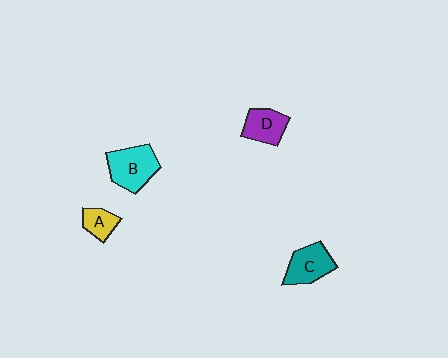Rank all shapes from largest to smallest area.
From largest to smallest: B (cyan), C (teal), D (purple), A (yellow).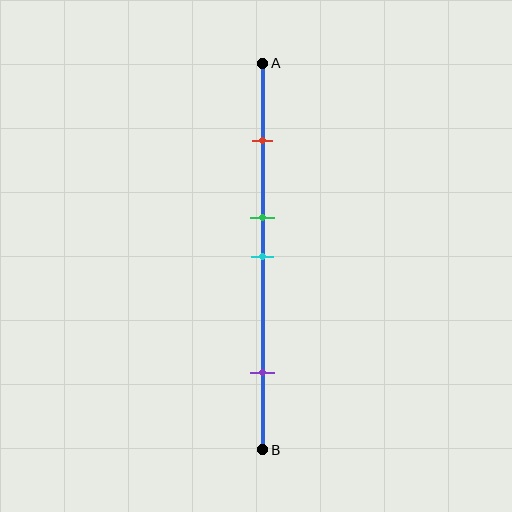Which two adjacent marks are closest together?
The green and cyan marks are the closest adjacent pair.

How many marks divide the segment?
There are 4 marks dividing the segment.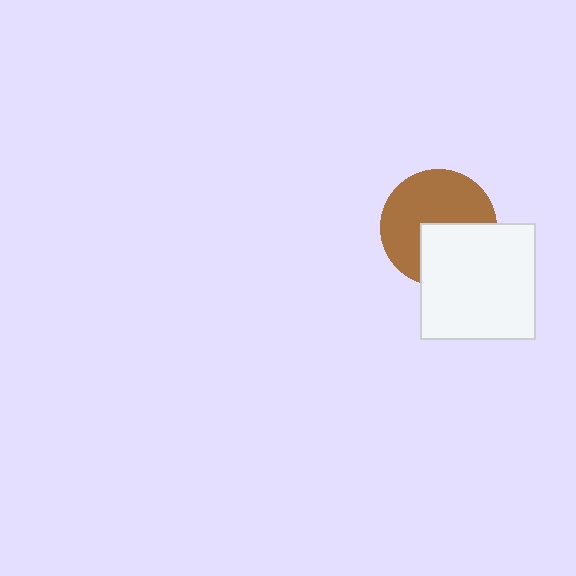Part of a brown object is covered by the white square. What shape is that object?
It is a circle.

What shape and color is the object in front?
The object in front is a white square.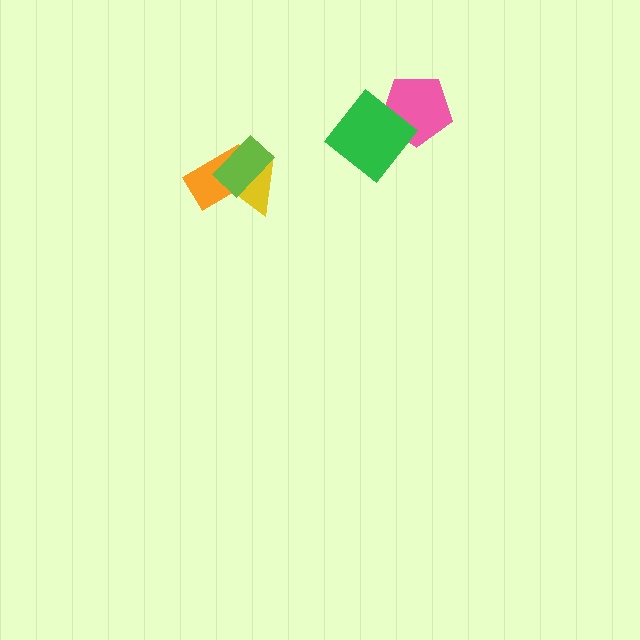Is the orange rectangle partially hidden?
Yes, it is partially covered by another shape.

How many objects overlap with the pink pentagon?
1 object overlaps with the pink pentagon.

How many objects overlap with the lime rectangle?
2 objects overlap with the lime rectangle.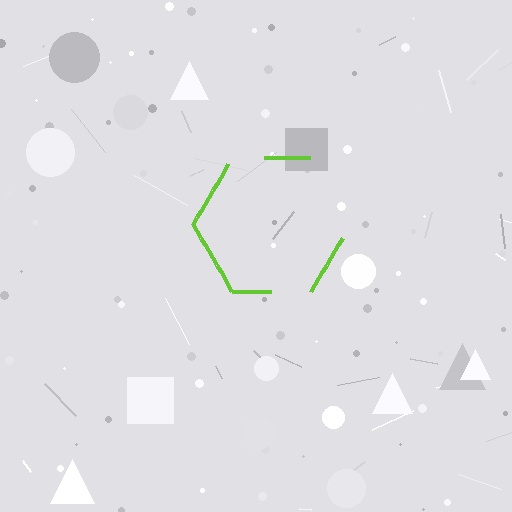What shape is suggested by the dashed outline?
The dashed outline suggests a hexagon.